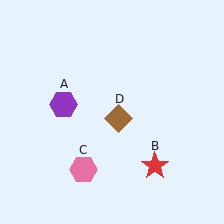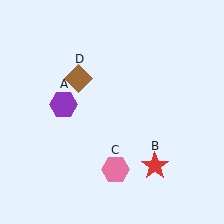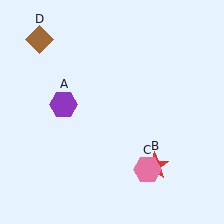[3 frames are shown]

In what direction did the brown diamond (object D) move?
The brown diamond (object D) moved up and to the left.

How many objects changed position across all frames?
2 objects changed position: pink hexagon (object C), brown diamond (object D).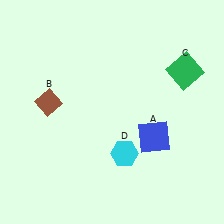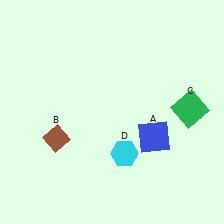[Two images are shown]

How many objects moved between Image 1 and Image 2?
2 objects moved between the two images.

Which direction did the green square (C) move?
The green square (C) moved down.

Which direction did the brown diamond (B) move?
The brown diamond (B) moved down.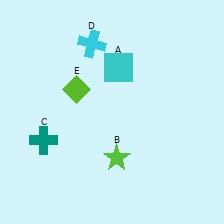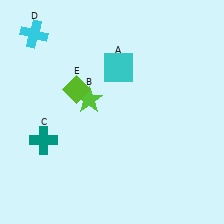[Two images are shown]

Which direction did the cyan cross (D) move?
The cyan cross (D) moved left.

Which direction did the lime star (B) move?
The lime star (B) moved up.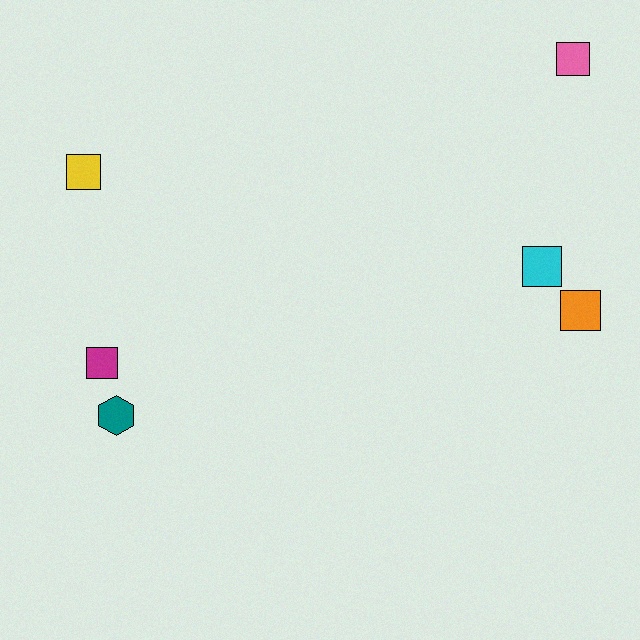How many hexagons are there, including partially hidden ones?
There is 1 hexagon.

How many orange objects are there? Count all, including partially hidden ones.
There is 1 orange object.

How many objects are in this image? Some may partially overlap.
There are 6 objects.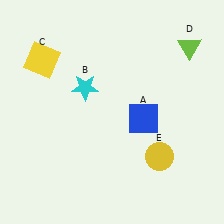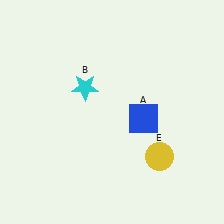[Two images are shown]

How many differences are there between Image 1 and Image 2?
There are 2 differences between the two images.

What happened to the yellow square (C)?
The yellow square (C) was removed in Image 2. It was in the top-left area of Image 1.